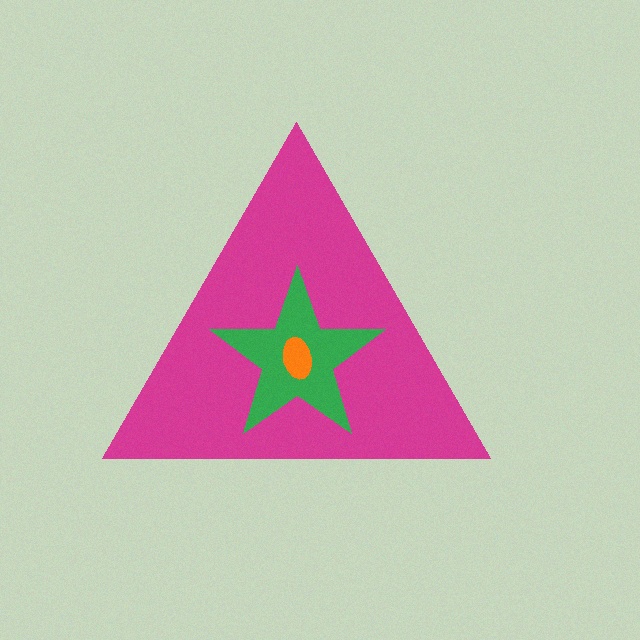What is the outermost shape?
The magenta triangle.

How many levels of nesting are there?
3.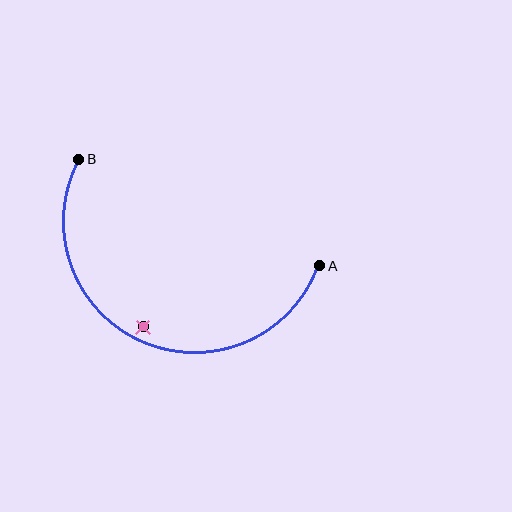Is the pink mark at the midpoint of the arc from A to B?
No — the pink mark does not lie on the arc at all. It sits slightly inside the curve.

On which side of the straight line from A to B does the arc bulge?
The arc bulges below the straight line connecting A and B.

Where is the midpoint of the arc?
The arc midpoint is the point on the curve farthest from the straight line joining A and B. It sits below that line.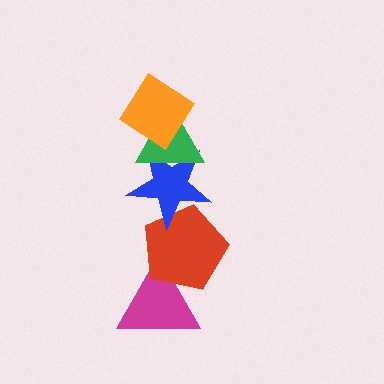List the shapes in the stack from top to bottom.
From top to bottom: the orange diamond, the green triangle, the blue star, the red pentagon, the magenta triangle.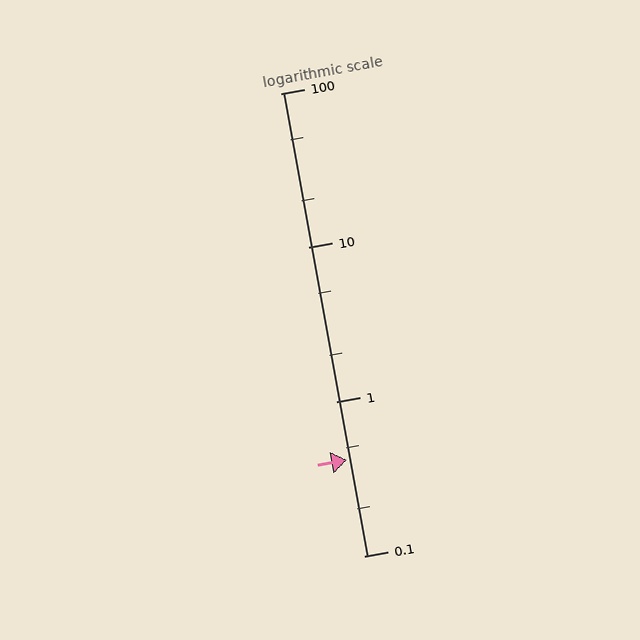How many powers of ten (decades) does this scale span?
The scale spans 3 decades, from 0.1 to 100.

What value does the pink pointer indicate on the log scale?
The pointer indicates approximately 0.42.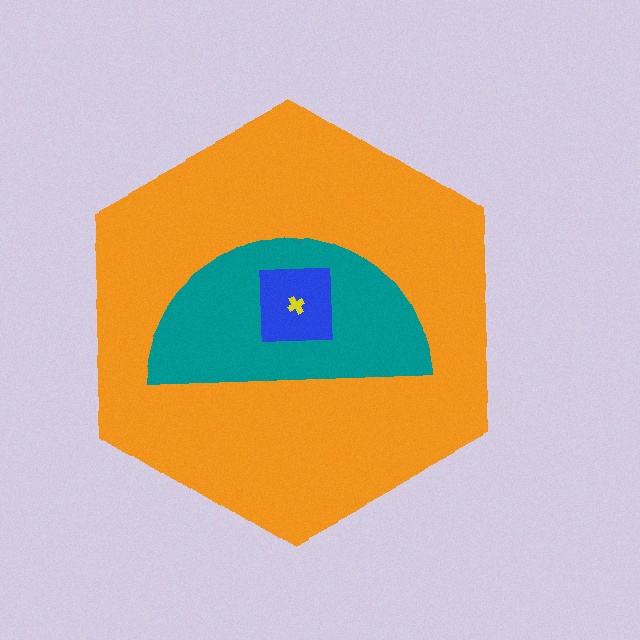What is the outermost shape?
The orange hexagon.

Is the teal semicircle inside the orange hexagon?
Yes.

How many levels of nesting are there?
4.